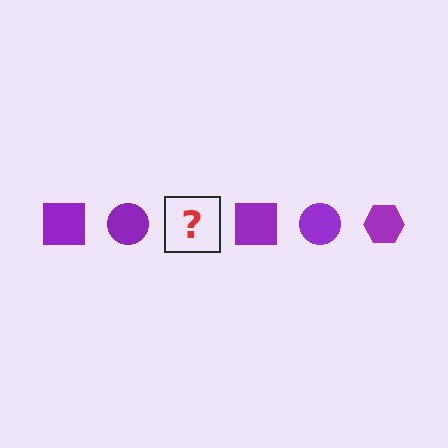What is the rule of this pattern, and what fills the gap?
The rule is that the pattern cycles through square, circle, hexagon shapes in purple. The gap should be filled with a purple hexagon.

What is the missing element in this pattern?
The missing element is a purple hexagon.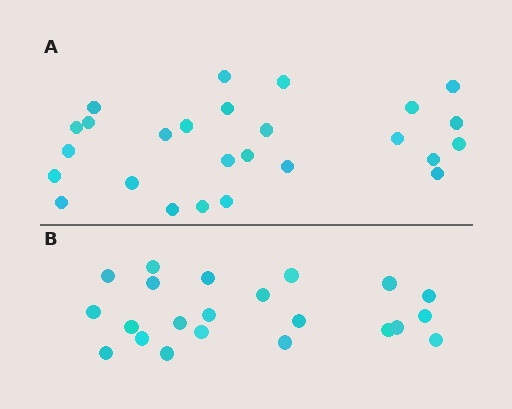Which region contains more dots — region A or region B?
Region A (the top region) has more dots.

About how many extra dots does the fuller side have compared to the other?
Region A has about 4 more dots than region B.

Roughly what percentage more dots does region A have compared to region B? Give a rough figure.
About 20% more.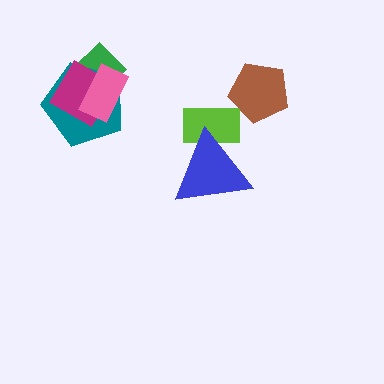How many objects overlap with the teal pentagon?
3 objects overlap with the teal pentagon.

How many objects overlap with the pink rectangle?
3 objects overlap with the pink rectangle.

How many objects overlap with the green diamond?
3 objects overlap with the green diamond.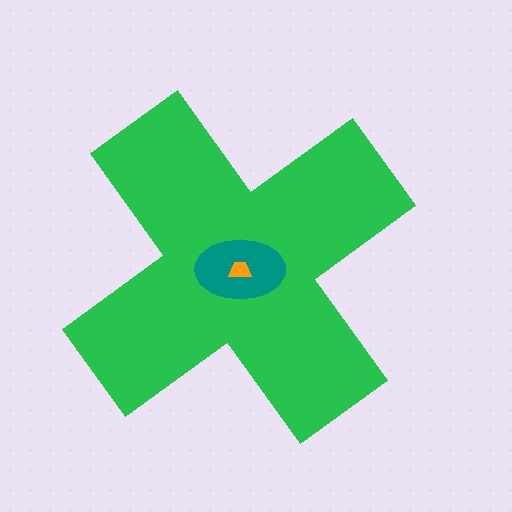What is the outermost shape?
The green cross.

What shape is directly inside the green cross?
The teal ellipse.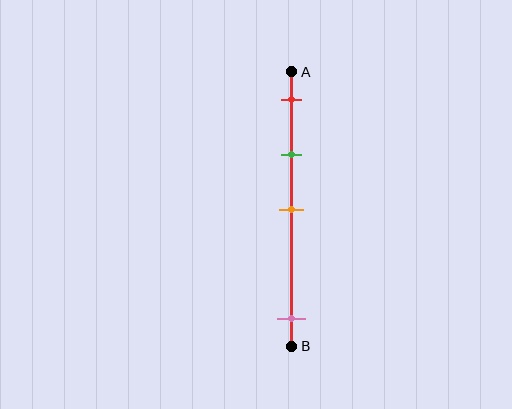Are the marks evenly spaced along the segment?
No, the marks are not evenly spaced.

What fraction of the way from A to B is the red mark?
The red mark is approximately 10% (0.1) of the way from A to B.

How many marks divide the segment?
There are 4 marks dividing the segment.